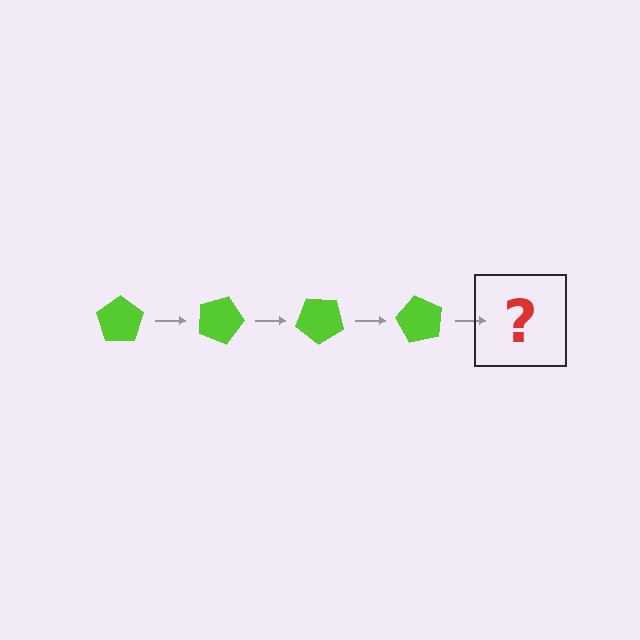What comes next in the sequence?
The next element should be a lime pentagon rotated 80 degrees.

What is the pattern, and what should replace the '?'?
The pattern is that the pentagon rotates 20 degrees each step. The '?' should be a lime pentagon rotated 80 degrees.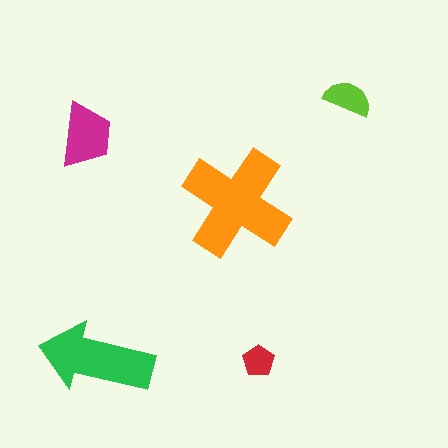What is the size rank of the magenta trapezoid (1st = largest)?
3rd.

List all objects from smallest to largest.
The red pentagon, the lime semicircle, the magenta trapezoid, the green arrow, the orange cross.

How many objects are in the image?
There are 5 objects in the image.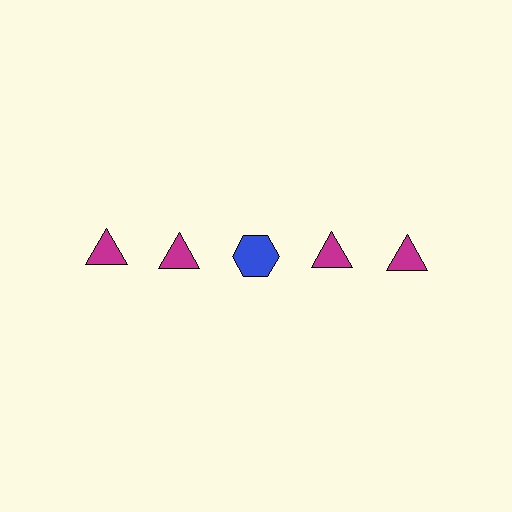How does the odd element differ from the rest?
It differs in both color (blue instead of magenta) and shape (hexagon instead of triangle).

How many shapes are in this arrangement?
There are 5 shapes arranged in a grid pattern.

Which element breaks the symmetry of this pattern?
The blue hexagon in the top row, center column breaks the symmetry. All other shapes are magenta triangles.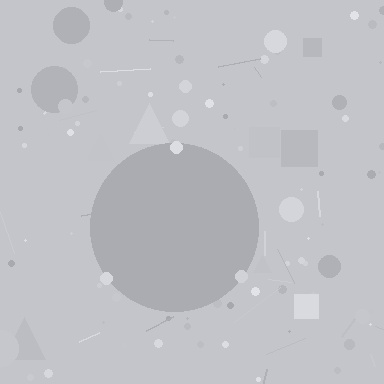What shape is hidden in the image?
A circle is hidden in the image.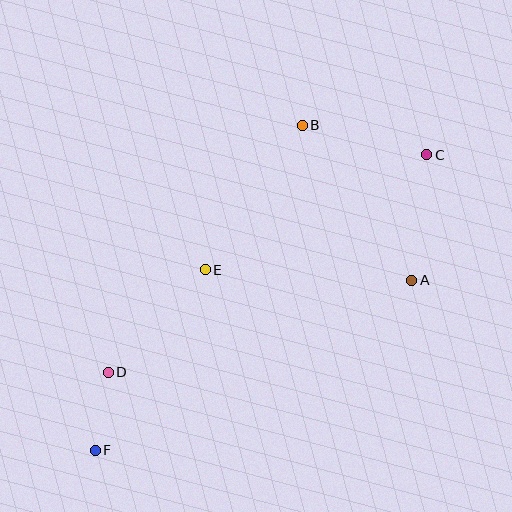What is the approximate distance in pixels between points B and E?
The distance between B and E is approximately 174 pixels.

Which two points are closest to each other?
Points D and F are closest to each other.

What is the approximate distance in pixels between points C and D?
The distance between C and D is approximately 386 pixels.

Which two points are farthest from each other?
Points C and F are farthest from each other.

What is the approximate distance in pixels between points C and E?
The distance between C and E is approximately 249 pixels.